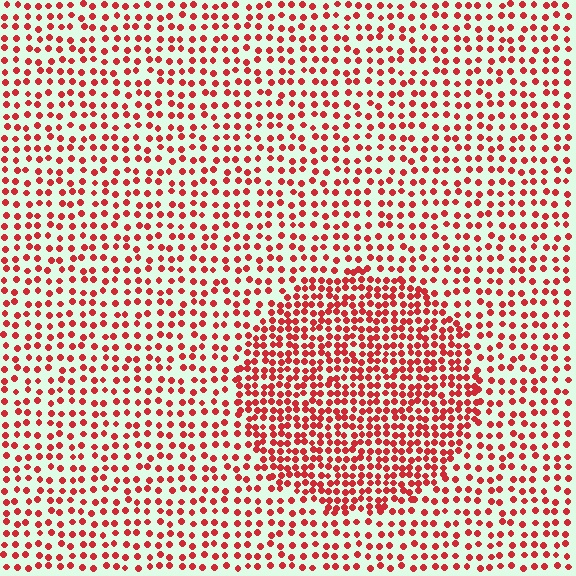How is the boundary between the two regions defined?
The boundary is defined by a change in element density (approximately 1.8x ratio). All elements are the same color, size, and shape.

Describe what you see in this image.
The image contains small red elements arranged at two different densities. A circle-shaped region is visible where the elements are more densely packed than the surrounding area.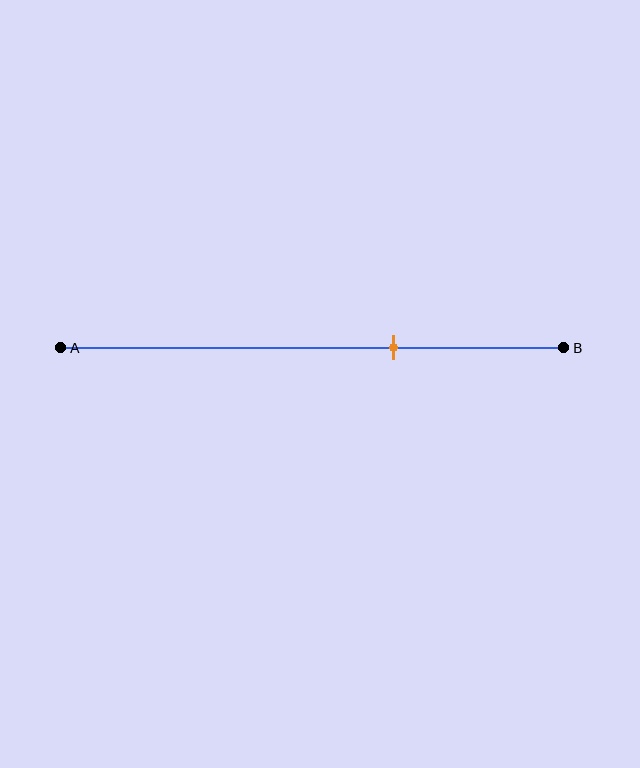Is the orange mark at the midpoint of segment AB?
No, the mark is at about 65% from A, not at the 50% midpoint.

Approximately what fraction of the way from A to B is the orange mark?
The orange mark is approximately 65% of the way from A to B.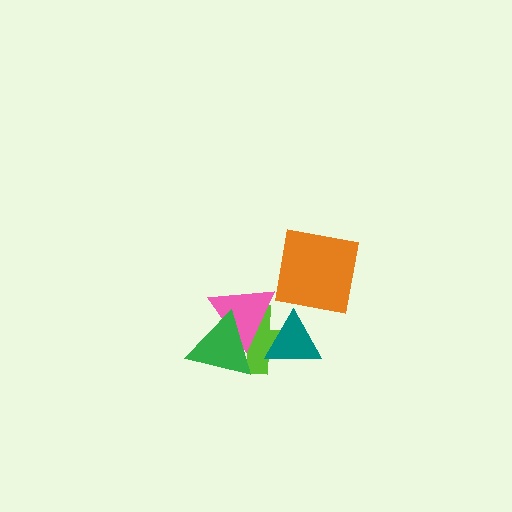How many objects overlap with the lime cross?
3 objects overlap with the lime cross.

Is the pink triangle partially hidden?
Yes, it is partially covered by another shape.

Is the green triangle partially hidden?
No, no other shape covers it.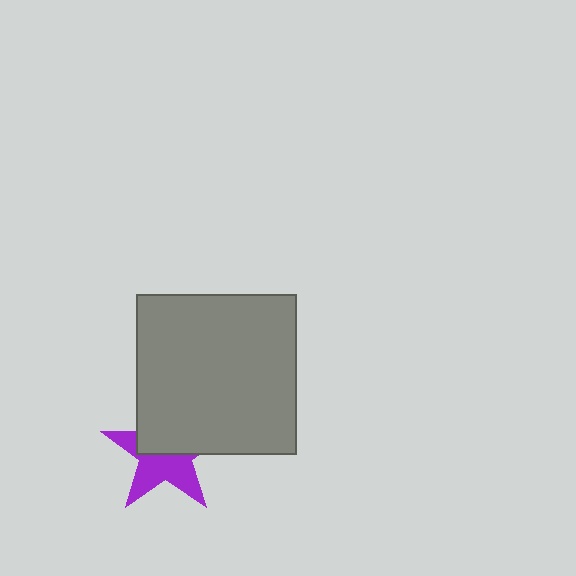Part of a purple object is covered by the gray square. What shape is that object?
It is a star.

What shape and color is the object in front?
The object in front is a gray square.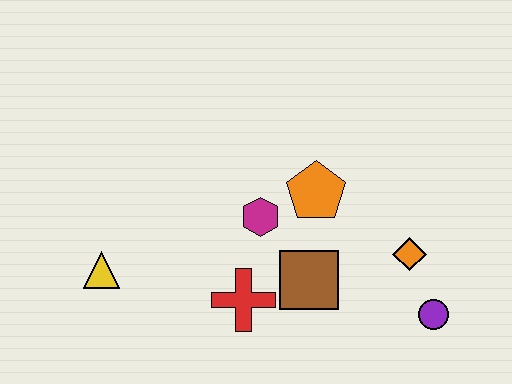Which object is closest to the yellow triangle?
The red cross is closest to the yellow triangle.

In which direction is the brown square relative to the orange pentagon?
The brown square is below the orange pentagon.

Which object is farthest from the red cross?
The purple circle is farthest from the red cross.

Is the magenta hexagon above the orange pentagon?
No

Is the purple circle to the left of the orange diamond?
No